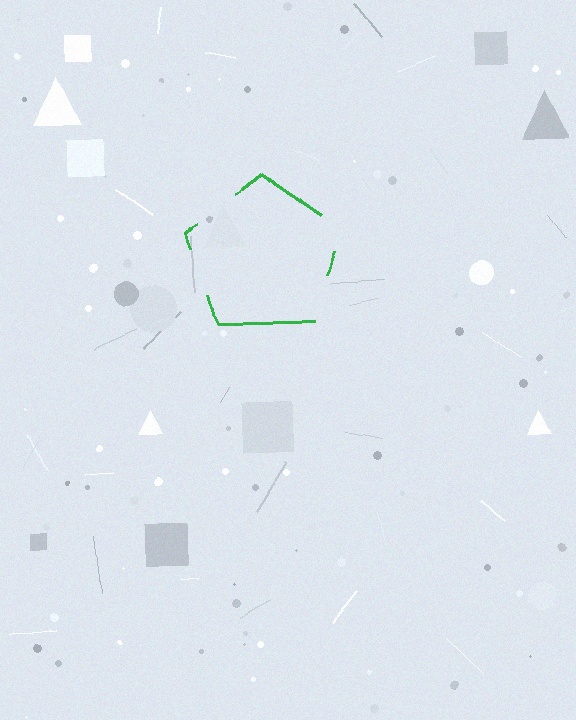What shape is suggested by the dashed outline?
The dashed outline suggests a pentagon.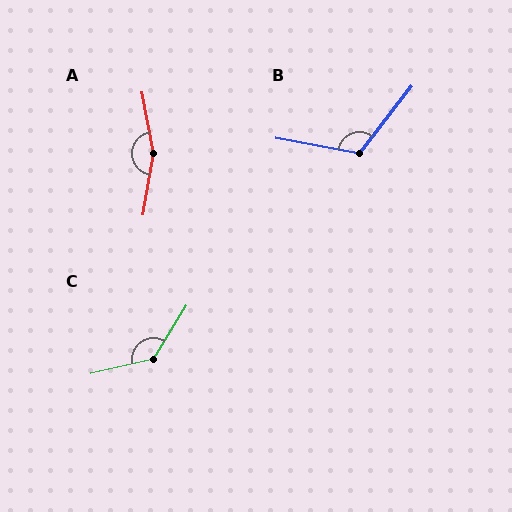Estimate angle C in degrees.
Approximately 134 degrees.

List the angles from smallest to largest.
B (118°), C (134°), A (160°).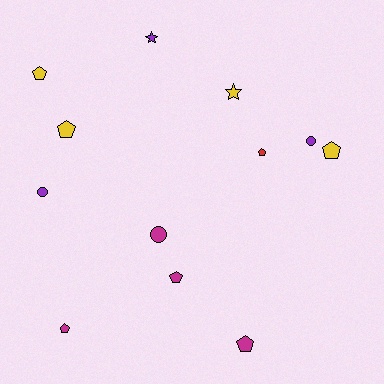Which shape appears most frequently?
Pentagon, with 7 objects.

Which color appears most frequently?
Magenta, with 4 objects.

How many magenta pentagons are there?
There are 3 magenta pentagons.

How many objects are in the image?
There are 12 objects.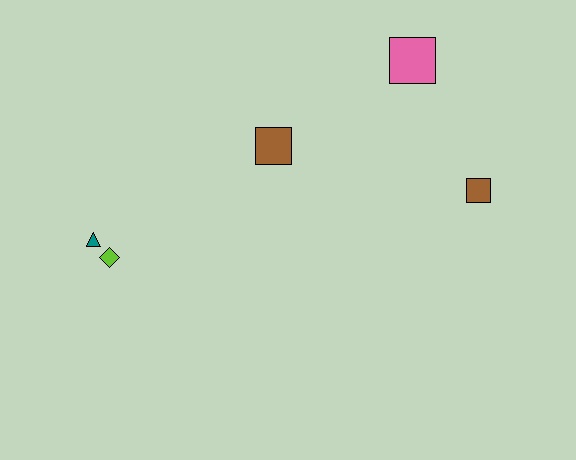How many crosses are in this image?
There are no crosses.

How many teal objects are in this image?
There is 1 teal object.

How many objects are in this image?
There are 5 objects.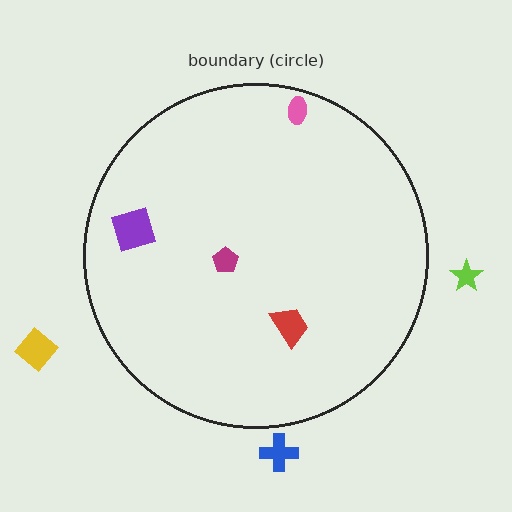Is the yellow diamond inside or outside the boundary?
Outside.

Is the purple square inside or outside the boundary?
Inside.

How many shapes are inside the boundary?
4 inside, 3 outside.